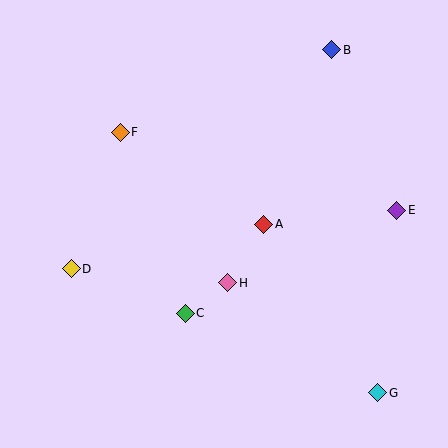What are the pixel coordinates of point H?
Point H is at (228, 283).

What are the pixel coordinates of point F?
Point F is at (120, 132).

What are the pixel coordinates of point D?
Point D is at (71, 269).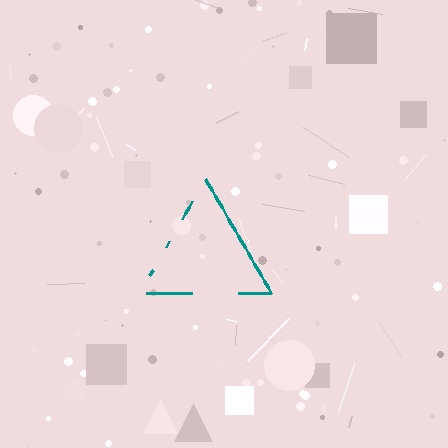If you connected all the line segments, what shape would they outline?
They would outline a triangle.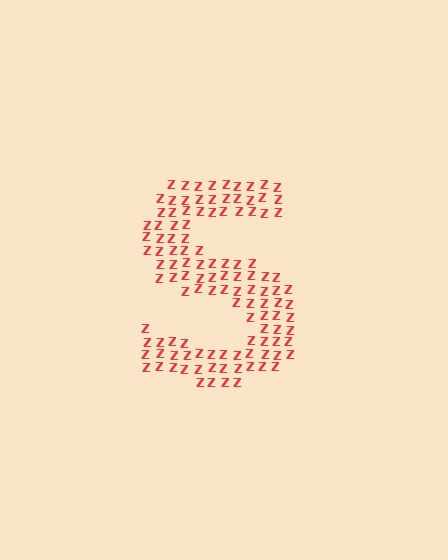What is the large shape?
The large shape is the letter S.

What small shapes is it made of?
It is made of small letter Z's.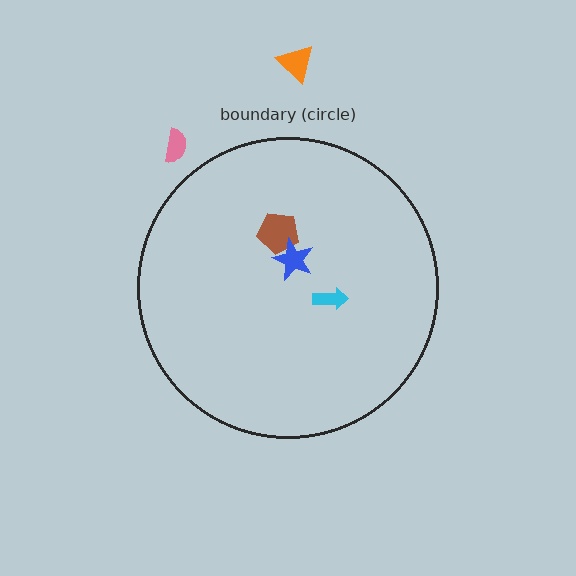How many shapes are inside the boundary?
3 inside, 2 outside.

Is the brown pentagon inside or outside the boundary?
Inside.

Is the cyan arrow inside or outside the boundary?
Inside.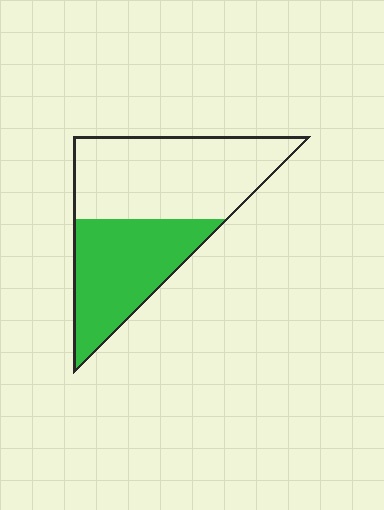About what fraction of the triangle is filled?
About two fifths (2/5).